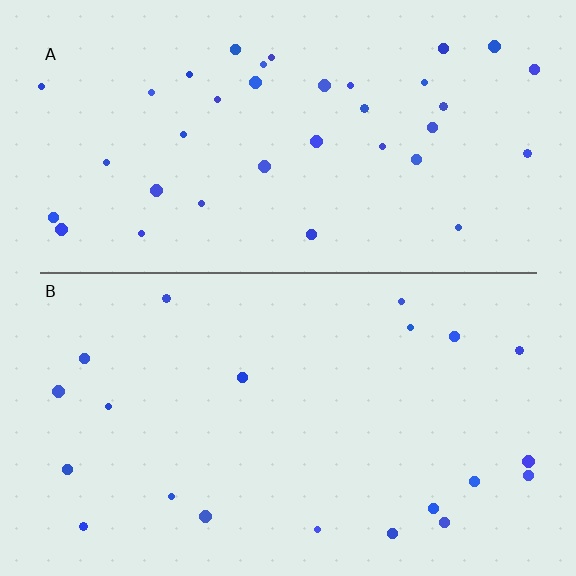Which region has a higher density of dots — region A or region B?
A (the top).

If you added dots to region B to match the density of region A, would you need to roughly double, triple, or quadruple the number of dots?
Approximately double.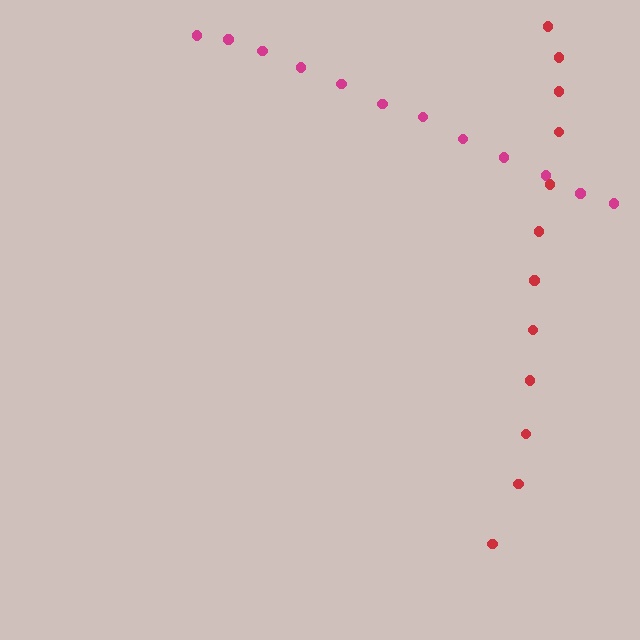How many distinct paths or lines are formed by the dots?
There are 2 distinct paths.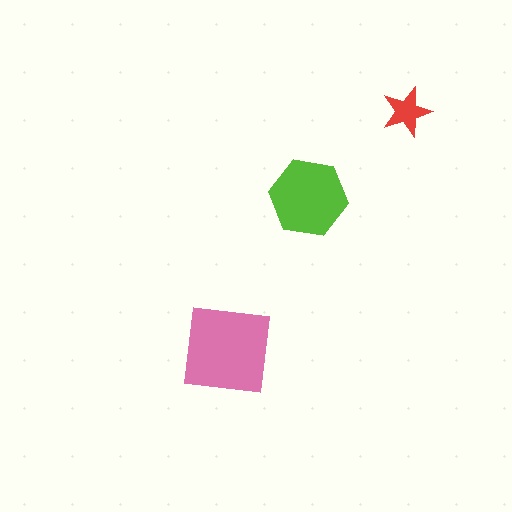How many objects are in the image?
There are 3 objects in the image.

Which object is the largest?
The pink square.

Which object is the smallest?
The red star.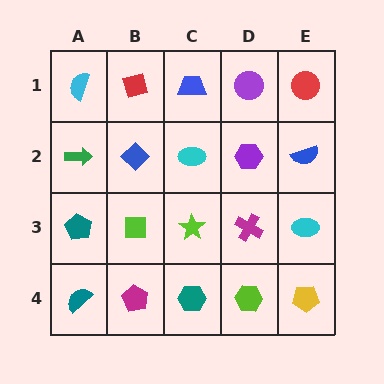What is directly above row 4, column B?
A lime square.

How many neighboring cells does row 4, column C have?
3.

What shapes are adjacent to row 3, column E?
A blue semicircle (row 2, column E), a yellow pentagon (row 4, column E), a magenta cross (row 3, column D).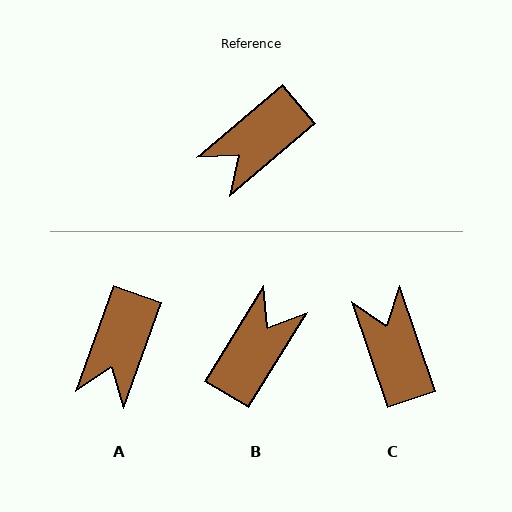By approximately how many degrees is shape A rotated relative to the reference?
Approximately 30 degrees counter-clockwise.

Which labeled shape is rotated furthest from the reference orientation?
B, about 162 degrees away.